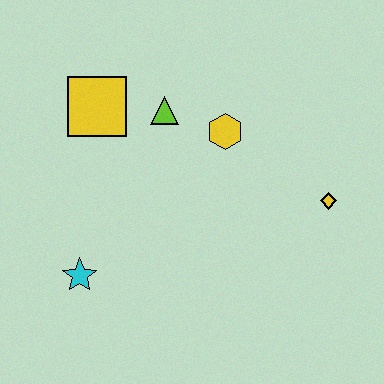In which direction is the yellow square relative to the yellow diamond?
The yellow square is to the left of the yellow diamond.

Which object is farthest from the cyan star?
The yellow diamond is farthest from the cyan star.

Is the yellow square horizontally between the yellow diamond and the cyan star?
Yes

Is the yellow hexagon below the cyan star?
No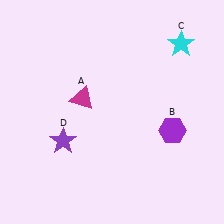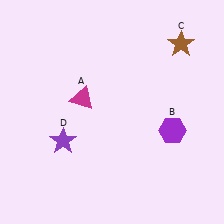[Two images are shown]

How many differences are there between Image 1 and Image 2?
There is 1 difference between the two images.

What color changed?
The star (C) changed from cyan in Image 1 to brown in Image 2.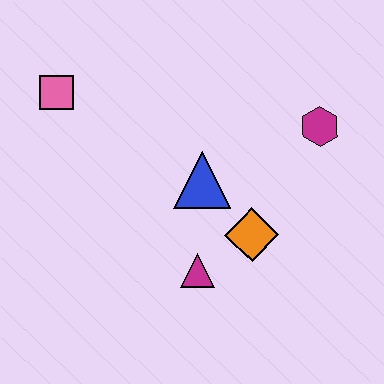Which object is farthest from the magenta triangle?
The pink square is farthest from the magenta triangle.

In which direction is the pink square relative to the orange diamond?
The pink square is to the left of the orange diamond.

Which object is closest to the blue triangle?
The orange diamond is closest to the blue triangle.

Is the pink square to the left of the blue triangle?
Yes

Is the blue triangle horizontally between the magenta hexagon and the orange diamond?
No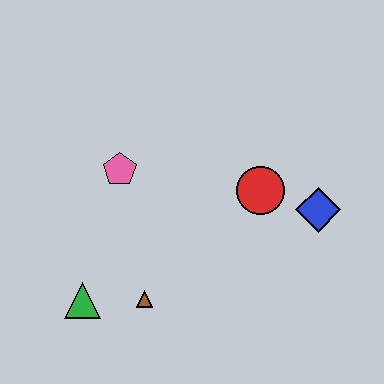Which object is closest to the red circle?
The blue diamond is closest to the red circle.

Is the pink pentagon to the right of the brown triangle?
No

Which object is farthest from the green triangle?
The blue diamond is farthest from the green triangle.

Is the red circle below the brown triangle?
No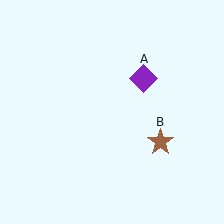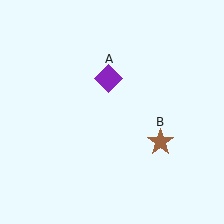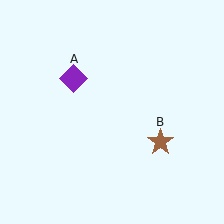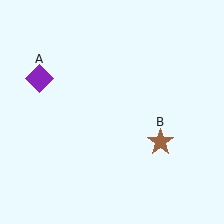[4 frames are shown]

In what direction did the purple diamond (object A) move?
The purple diamond (object A) moved left.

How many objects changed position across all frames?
1 object changed position: purple diamond (object A).